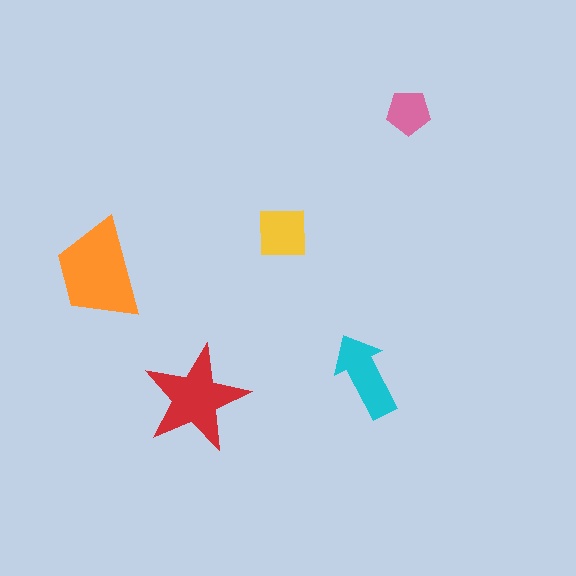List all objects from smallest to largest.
The pink pentagon, the yellow square, the cyan arrow, the red star, the orange trapezoid.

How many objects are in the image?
There are 5 objects in the image.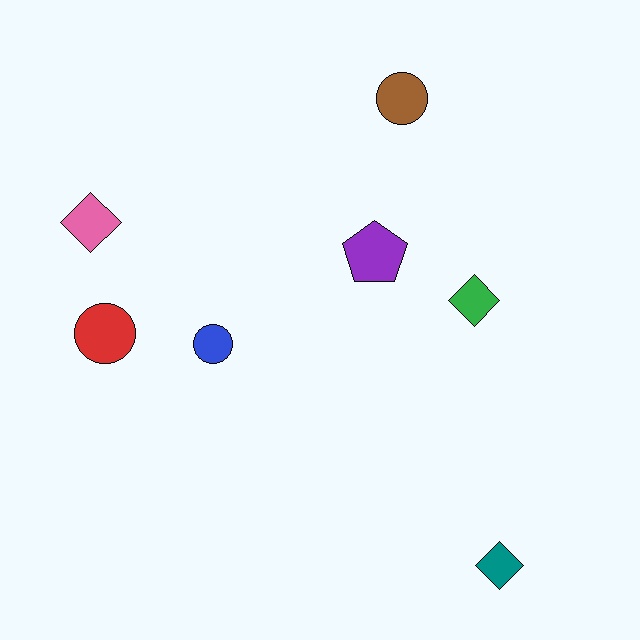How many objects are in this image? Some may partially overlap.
There are 7 objects.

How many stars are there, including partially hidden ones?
There are no stars.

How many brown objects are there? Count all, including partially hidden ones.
There is 1 brown object.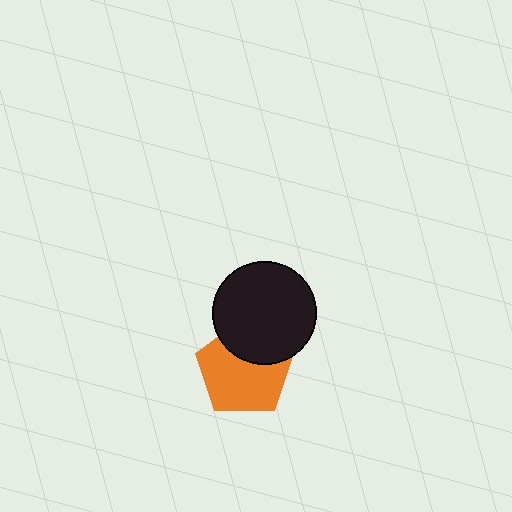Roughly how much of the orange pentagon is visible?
Most of it is visible (roughly 69%).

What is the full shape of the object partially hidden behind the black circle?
The partially hidden object is an orange pentagon.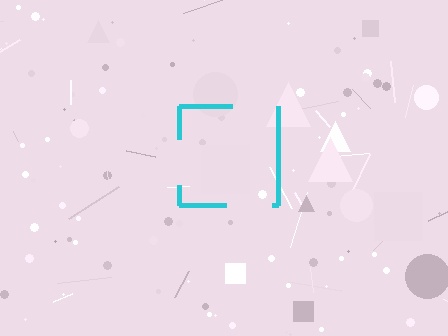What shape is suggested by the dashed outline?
The dashed outline suggests a square.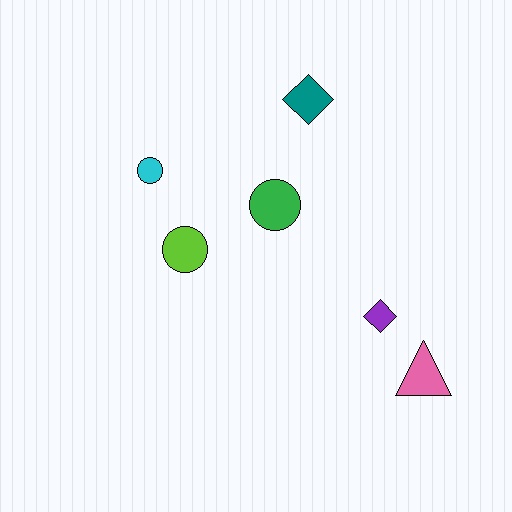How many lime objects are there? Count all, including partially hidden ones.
There is 1 lime object.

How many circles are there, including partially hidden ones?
There are 3 circles.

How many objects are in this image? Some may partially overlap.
There are 6 objects.